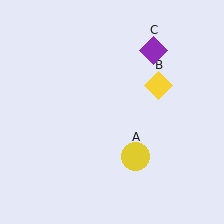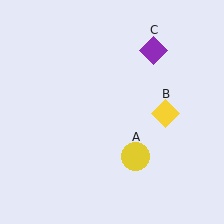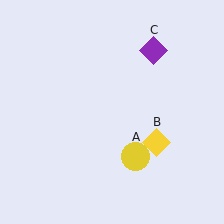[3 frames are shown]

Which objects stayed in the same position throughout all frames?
Yellow circle (object A) and purple diamond (object C) remained stationary.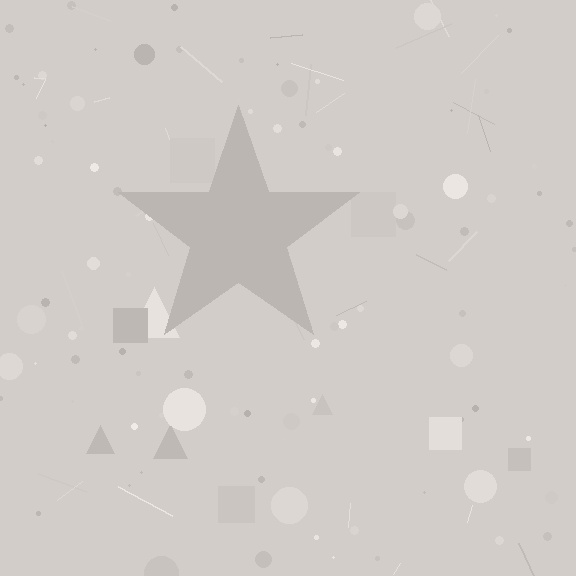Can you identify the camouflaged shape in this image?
The camouflaged shape is a star.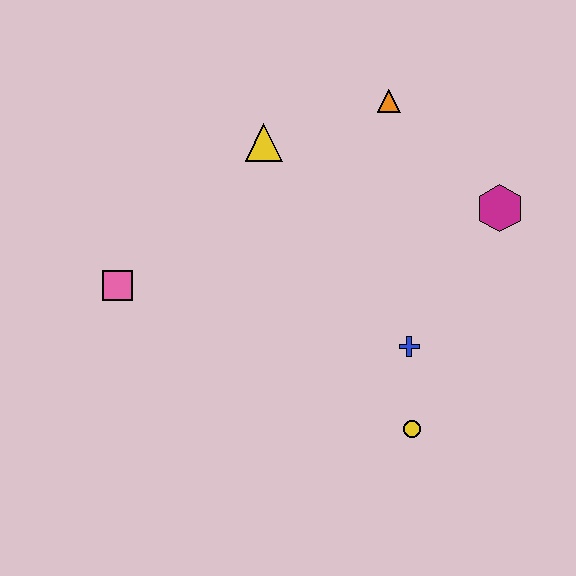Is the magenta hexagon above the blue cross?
Yes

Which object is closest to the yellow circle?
The blue cross is closest to the yellow circle.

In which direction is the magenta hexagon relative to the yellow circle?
The magenta hexagon is above the yellow circle.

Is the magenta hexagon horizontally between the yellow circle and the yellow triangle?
No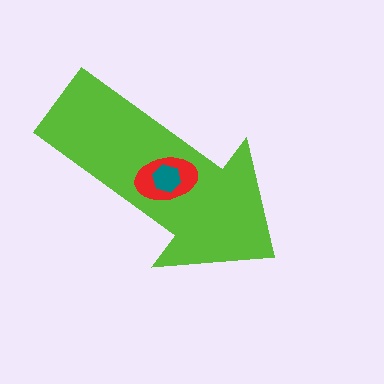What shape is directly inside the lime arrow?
The red ellipse.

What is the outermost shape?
The lime arrow.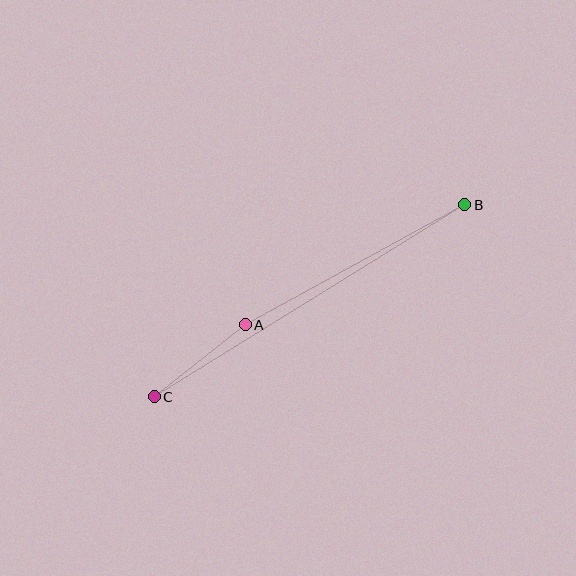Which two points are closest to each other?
Points A and C are closest to each other.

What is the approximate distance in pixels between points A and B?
The distance between A and B is approximately 250 pixels.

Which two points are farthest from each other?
Points B and C are farthest from each other.